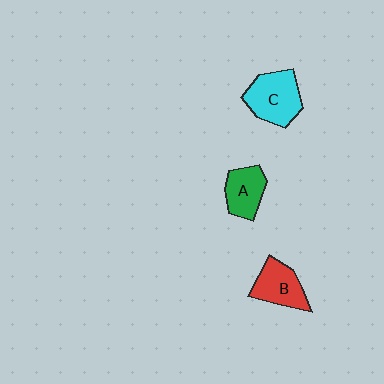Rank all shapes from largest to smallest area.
From largest to smallest: C (cyan), B (red), A (green).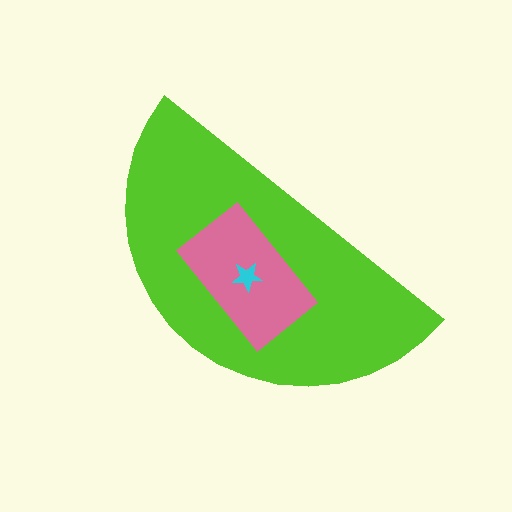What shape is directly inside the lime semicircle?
The pink rectangle.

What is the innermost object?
The cyan star.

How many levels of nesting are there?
3.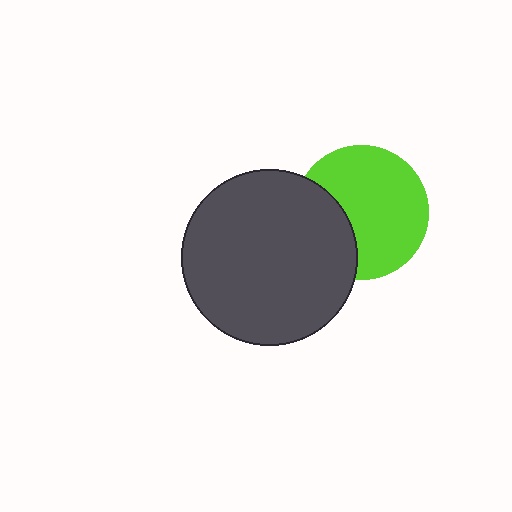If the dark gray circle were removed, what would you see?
You would see the complete lime circle.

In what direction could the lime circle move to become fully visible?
The lime circle could move right. That would shift it out from behind the dark gray circle entirely.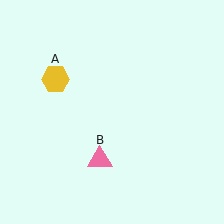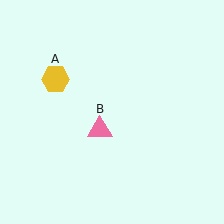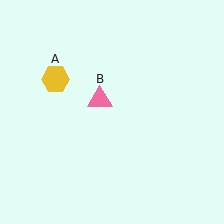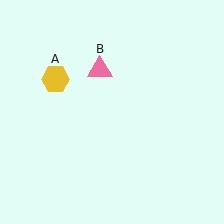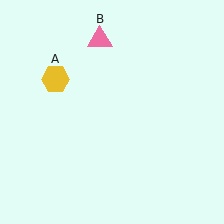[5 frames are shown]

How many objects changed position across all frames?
1 object changed position: pink triangle (object B).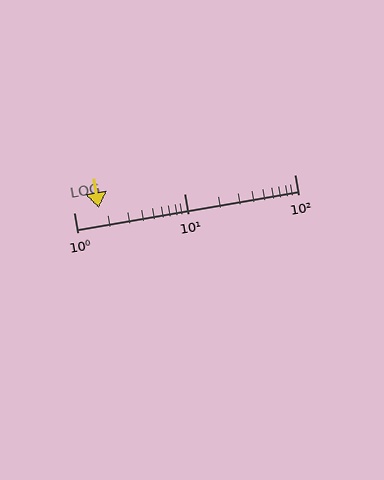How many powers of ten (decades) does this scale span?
The scale spans 2 decades, from 1 to 100.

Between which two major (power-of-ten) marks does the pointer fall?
The pointer is between 1 and 10.